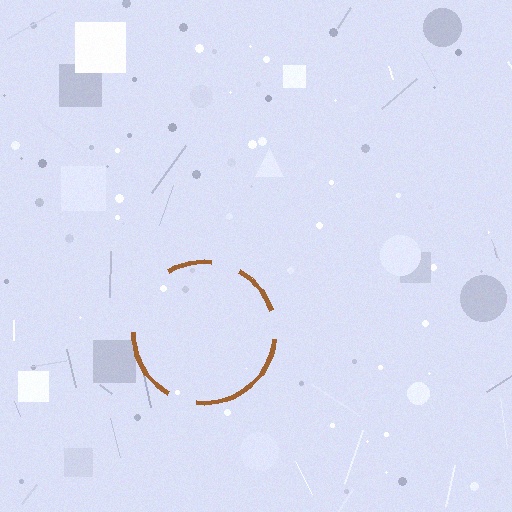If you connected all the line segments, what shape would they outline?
They would outline a circle.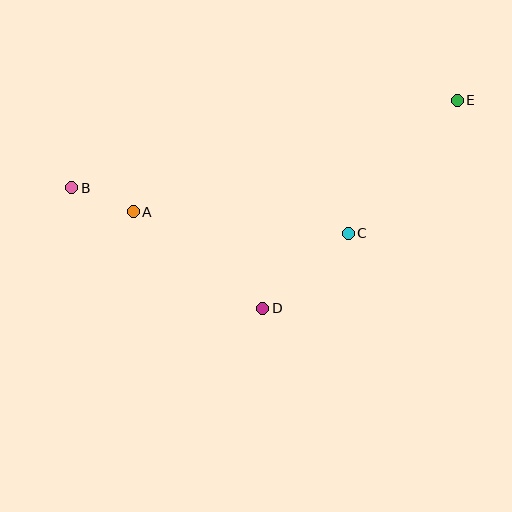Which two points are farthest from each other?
Points B and E are farthest from each other.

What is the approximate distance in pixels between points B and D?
The distance between B and D is approximately 226 pixels.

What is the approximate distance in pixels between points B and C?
The distance between B and C is approximately 280 pixels.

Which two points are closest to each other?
Points A and B are closest to each other.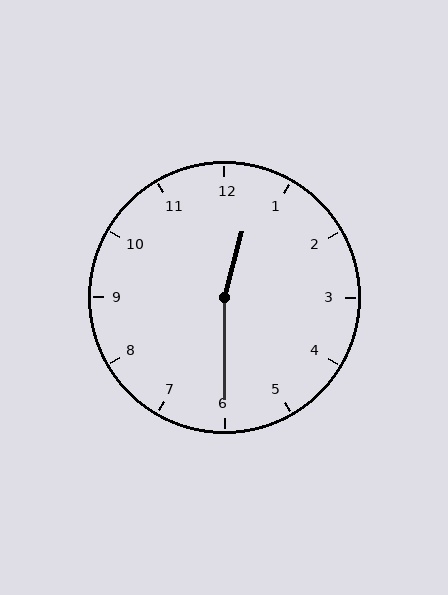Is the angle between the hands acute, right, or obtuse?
It is obtuse.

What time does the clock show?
12:30.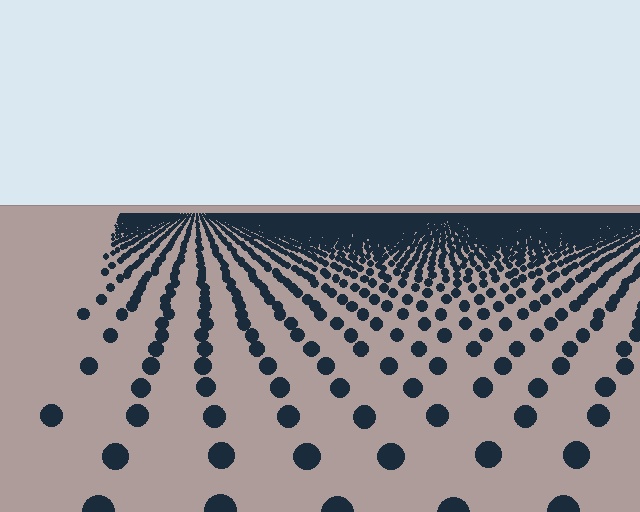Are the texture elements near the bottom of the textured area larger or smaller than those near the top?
Larger. Near the bottom, elements are closer to the viewer and appear at a bigger on-screen size.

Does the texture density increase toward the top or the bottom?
Density increases toward the top.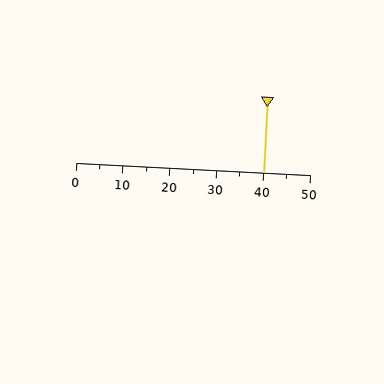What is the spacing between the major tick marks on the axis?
The major ticks are spaced 10 apart.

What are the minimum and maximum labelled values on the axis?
The axis runs from 0 to 50.